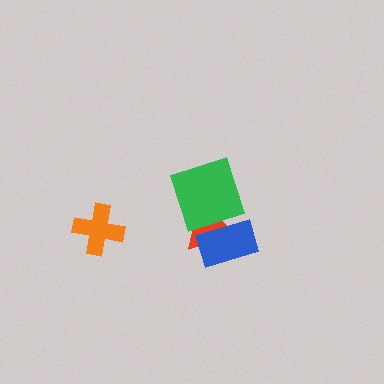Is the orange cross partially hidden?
No, no other shape covers it.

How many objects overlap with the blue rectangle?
1 object overlaps with the blue rectangle.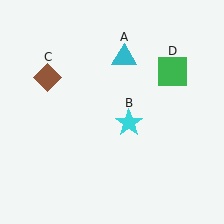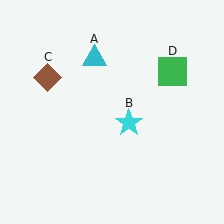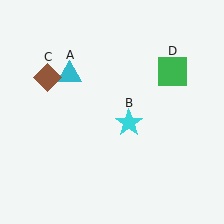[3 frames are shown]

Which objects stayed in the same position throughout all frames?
Cyan star (object B) and brown diamond (object C) and green square (object D) remained stationary.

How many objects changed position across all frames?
1 object changed position: cyan triangle (object A).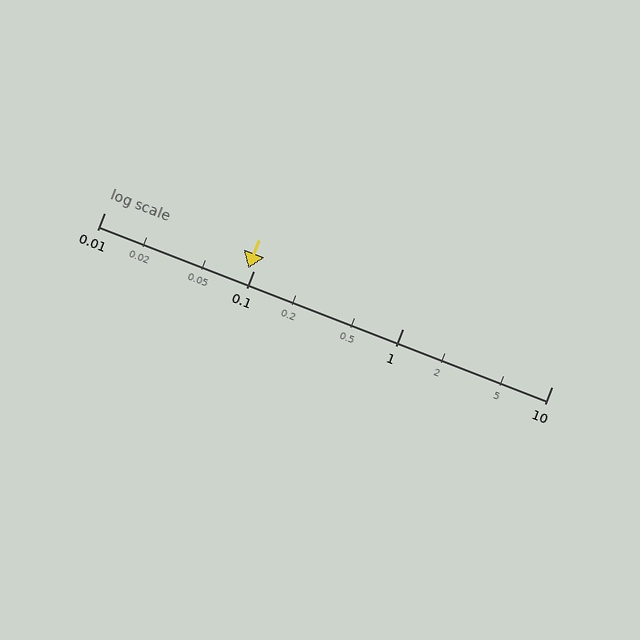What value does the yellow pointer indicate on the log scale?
The pointer indicates approximately 0.092.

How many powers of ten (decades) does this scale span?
The scale spans 3 decades, from 0.01 to 10.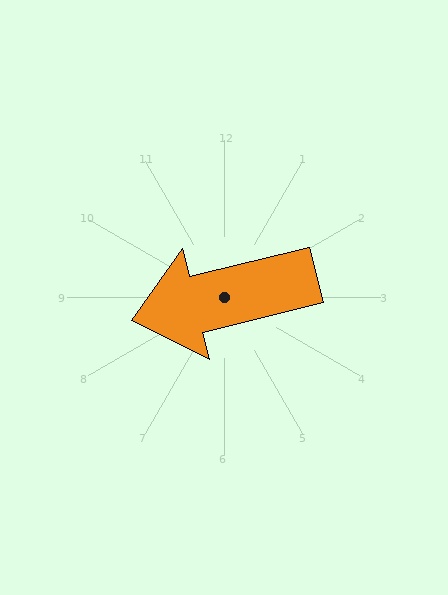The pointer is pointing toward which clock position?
Roughly 9 o'clock.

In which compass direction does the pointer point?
West.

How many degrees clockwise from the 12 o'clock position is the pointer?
Approximately 256 degrees.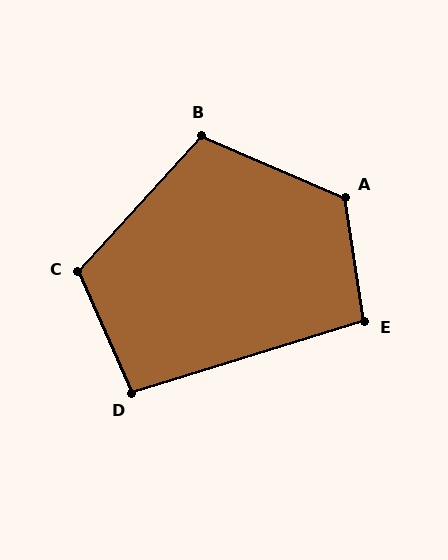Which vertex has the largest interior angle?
A, at approximately 122 degrees.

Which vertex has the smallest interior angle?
D, at approximately 97 degrees.